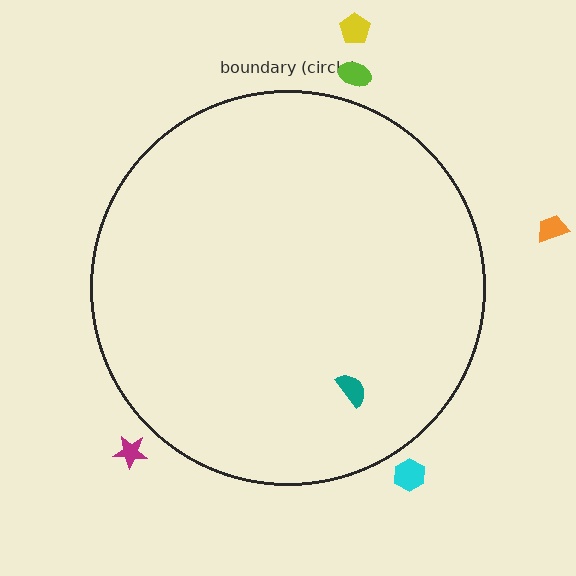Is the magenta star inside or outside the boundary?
Outside.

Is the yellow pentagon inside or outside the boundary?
Outside.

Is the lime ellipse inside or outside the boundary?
Outside.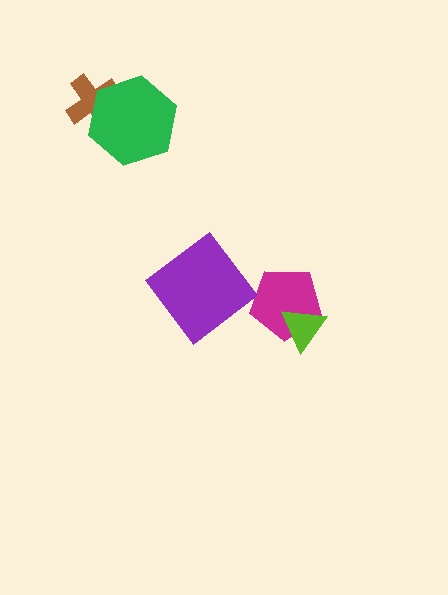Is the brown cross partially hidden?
Yes, it is partially covered by another shape.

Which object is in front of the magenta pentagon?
The lime triangle is in front of the magenta pentagon.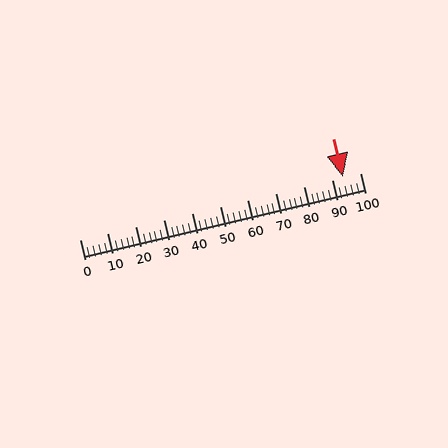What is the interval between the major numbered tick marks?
The major tick marks are spaced 10 units apart.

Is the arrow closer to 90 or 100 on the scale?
The arrow is closer to 90.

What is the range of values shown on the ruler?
The ruler shows values from 0 to 100.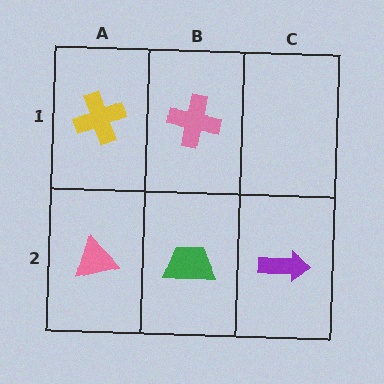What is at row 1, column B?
A pink cross.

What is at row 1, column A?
A yellow cross.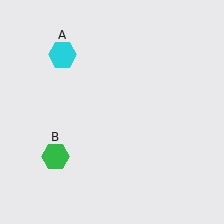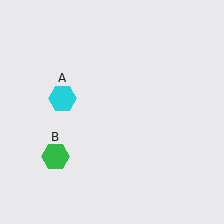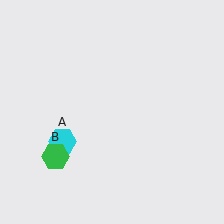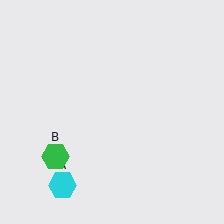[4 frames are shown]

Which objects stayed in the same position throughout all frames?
Green hexagon (object B) remained stationary.